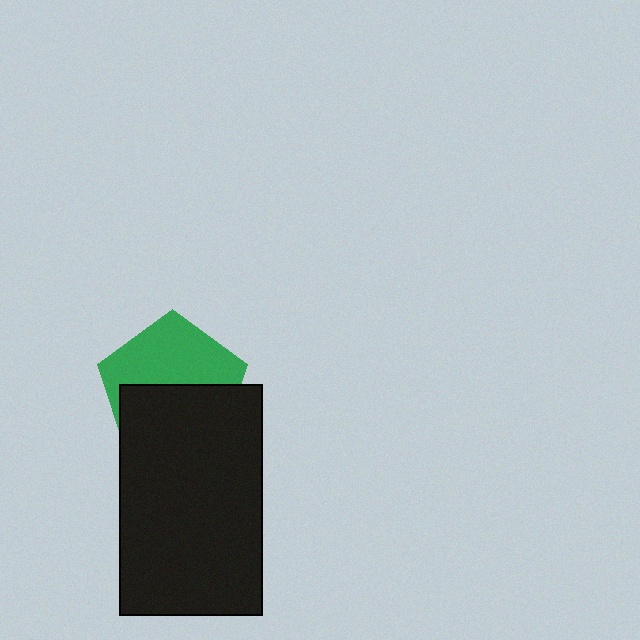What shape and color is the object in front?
The object in front is a black rectangle.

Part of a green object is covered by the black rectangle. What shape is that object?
It is a pentagon.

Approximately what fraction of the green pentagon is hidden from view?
Roughly 51% of the green pentagon is hidden behind the black rectangle.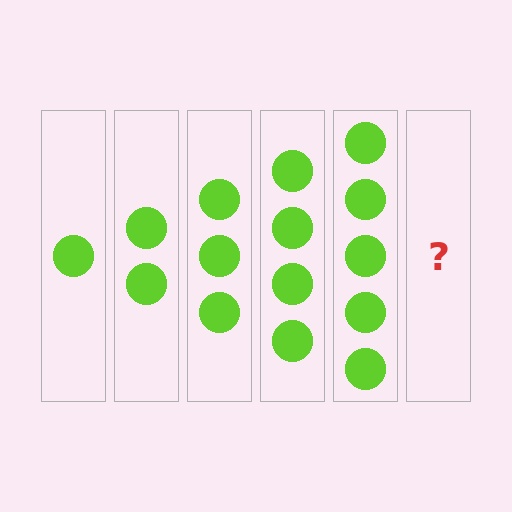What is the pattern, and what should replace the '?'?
The pattern is that each step adds one more circle. The '?' should be 6 circles.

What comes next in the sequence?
The next element should be 6 circles.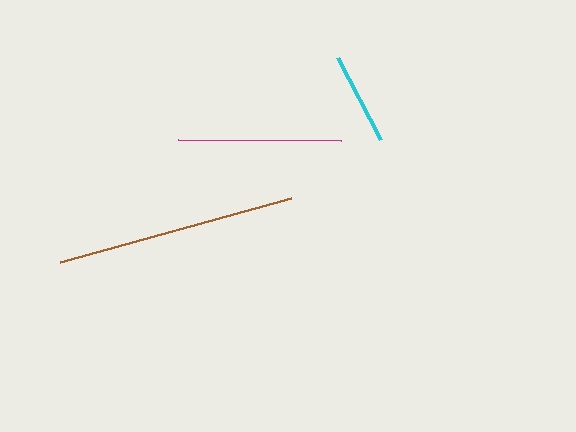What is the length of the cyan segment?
The cyan segment is approximately 93 pixels long.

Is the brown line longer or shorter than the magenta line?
The brown line is longer than the magenta line.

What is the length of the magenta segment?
The magenta segment is approximately 164 pixels long.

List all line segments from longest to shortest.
From longest to shortest: brown, magenta, cyan.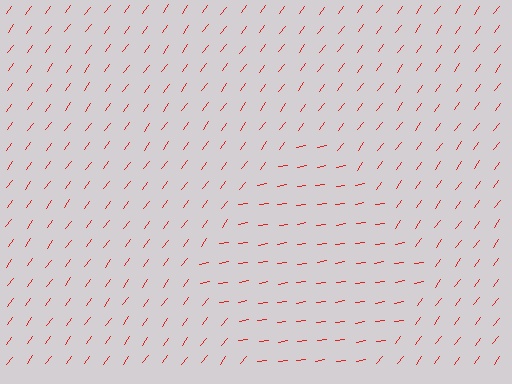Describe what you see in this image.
The image is filled with small red line segments. A diamond region in the image has lines oriented differently from the surrounding lines, creating a visible texture boundary.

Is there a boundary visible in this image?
Yes, there is a texture boundary formed by a change in line orientation.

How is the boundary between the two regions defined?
The boundary is defined purely by a change in line orientation (approximately 45 degrees difference). All lines are the same color and thickness.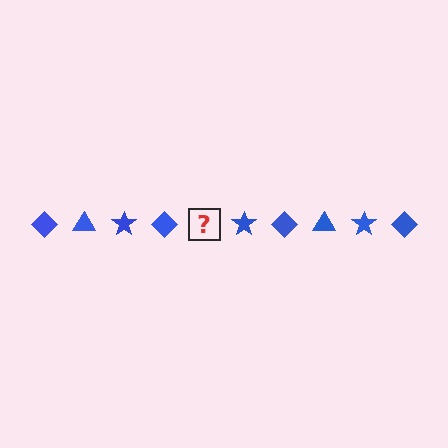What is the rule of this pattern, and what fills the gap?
The rule is that the pattern cycles through diamond, triangle, star shapes in blue. The gap should be filled with a blue triangle.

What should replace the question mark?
The question mark should be replaced with a blue triangle.